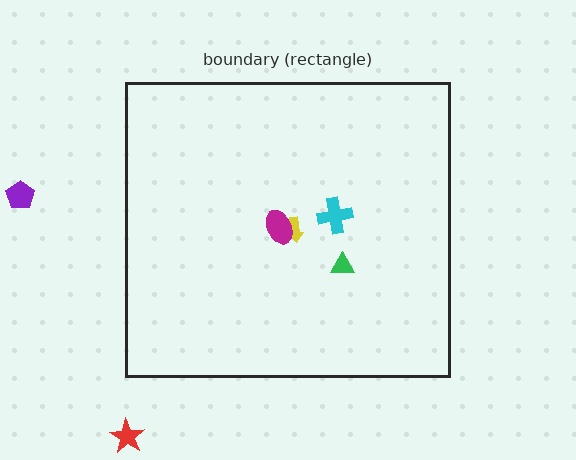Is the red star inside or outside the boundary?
Outside.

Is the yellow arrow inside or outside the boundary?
Inside.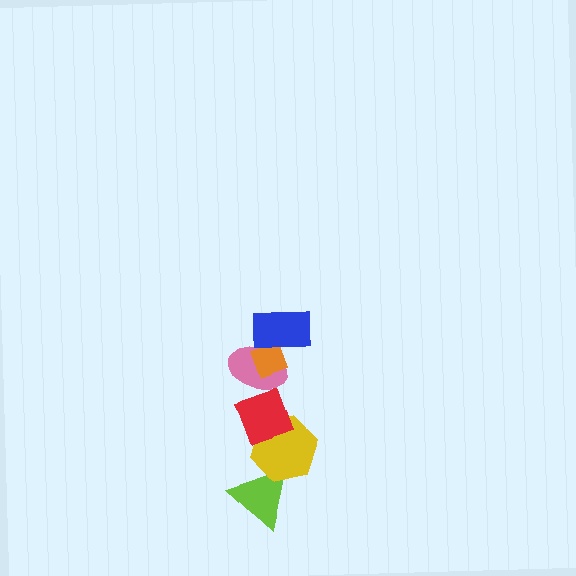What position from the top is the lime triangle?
The lime triangle is 6th from the top.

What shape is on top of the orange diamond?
The blue rectangle is on top of the orange diamond.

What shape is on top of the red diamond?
The pink ellipse is on top of the red diamond.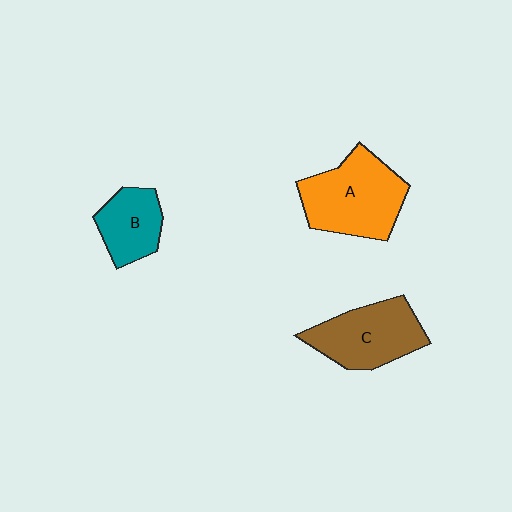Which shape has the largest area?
Shape A (orange).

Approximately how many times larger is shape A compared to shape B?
Approximately 1.7 times.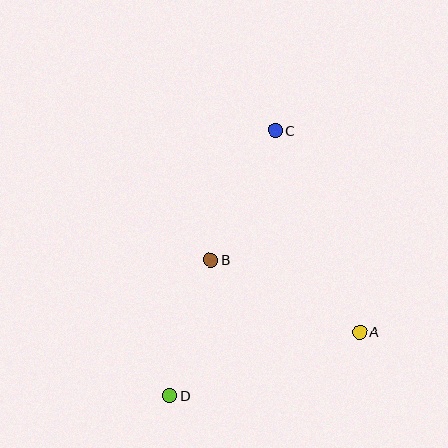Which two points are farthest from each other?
Points C and D are farthest from each other.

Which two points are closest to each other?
Points B and D are closest to each other.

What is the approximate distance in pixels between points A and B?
The distance between A and B is approximately 165 pixels.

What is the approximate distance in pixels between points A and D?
The distance between A and D is approximately 200 pixels.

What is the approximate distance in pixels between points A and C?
The distance between A and C is approximately 218 pixels.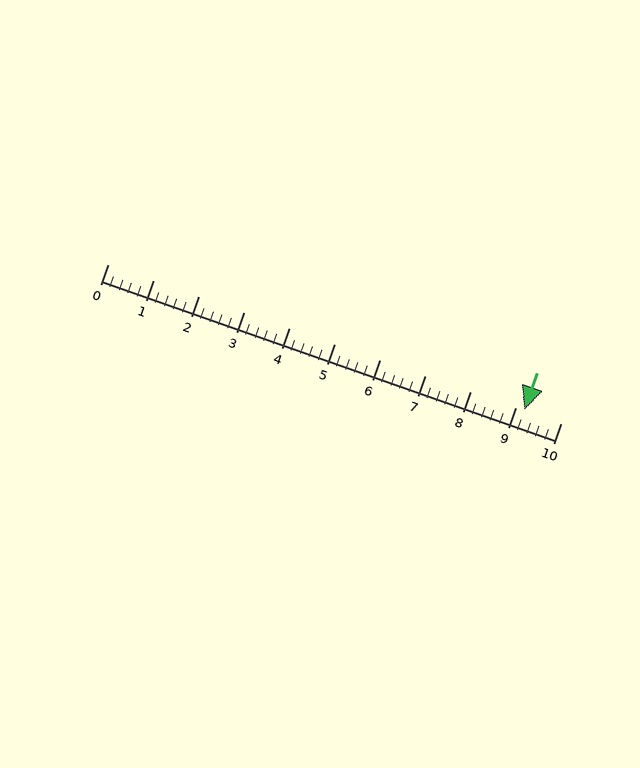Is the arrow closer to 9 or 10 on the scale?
The arrow is closer to 9.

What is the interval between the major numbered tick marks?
The major tick marks are spaced 1 units apart.